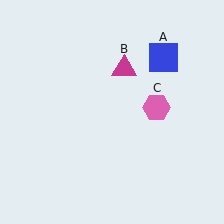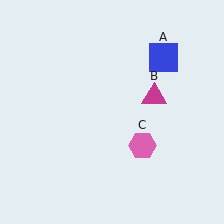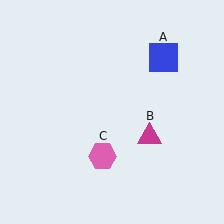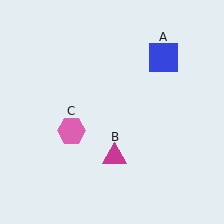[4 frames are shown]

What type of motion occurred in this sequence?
The magenta triangle (object B), pink hexagon (object C) rotated clockwise around the center of the scene.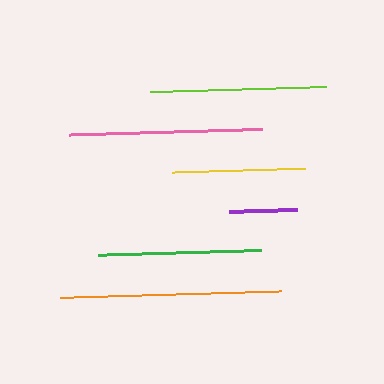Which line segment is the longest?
The orange line is the longest at approximately 221 pixels.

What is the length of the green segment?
The green segment is approximately 163 pixels long.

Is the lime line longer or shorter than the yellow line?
The lime line is longer than the yellow line.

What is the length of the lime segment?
The lime segment is approximately 176 pixels long.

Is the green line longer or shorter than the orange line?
The orange line is longer than the green line.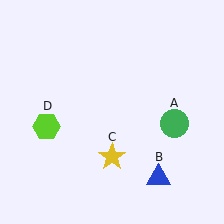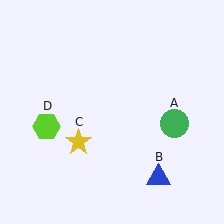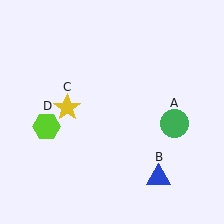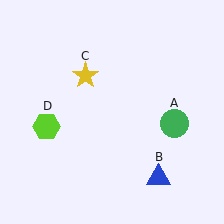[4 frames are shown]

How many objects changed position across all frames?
1 object changed position: yellow star (object C).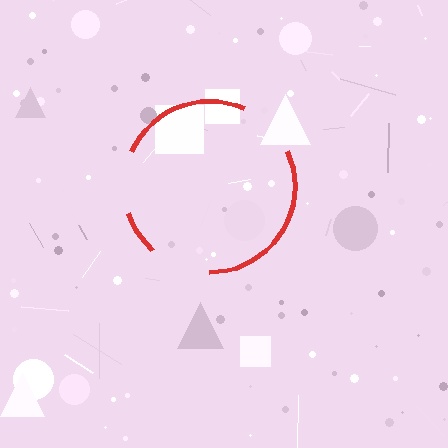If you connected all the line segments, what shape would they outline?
They would outline a circle.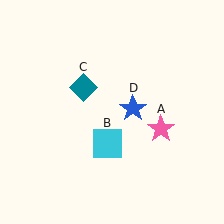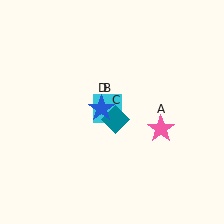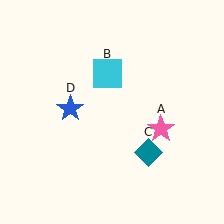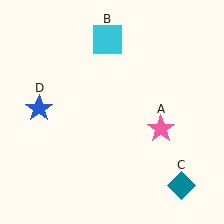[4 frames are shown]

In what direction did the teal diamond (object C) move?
The teal diamond (object C) moved down and to the right.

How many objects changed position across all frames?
3 objects changed position: cyan square (object B), teal diamond (object C), blue star (object D).